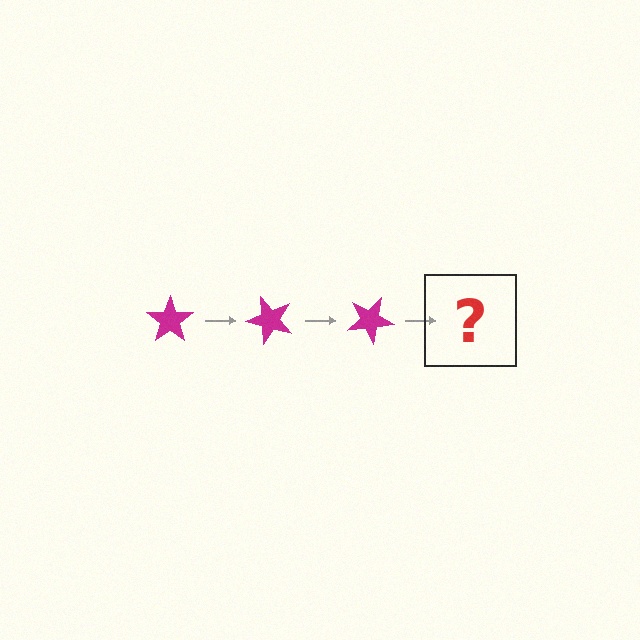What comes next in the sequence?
The next element should be a magenta star rotated 150 degrees.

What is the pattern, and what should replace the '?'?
The pattern is that the star rotates 50 degrees each step. The '?' should be a magenta star rotated 150 degrees.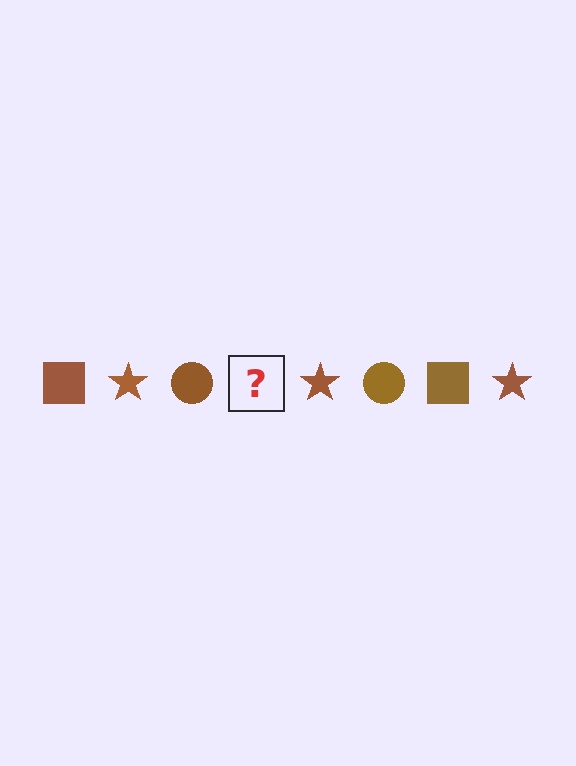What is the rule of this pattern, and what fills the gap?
The rule is that the pattern cycles through square, star, circle shapes in brown. The gap should be filled with a brown square.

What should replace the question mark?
The question mark should be replaced with a brown square.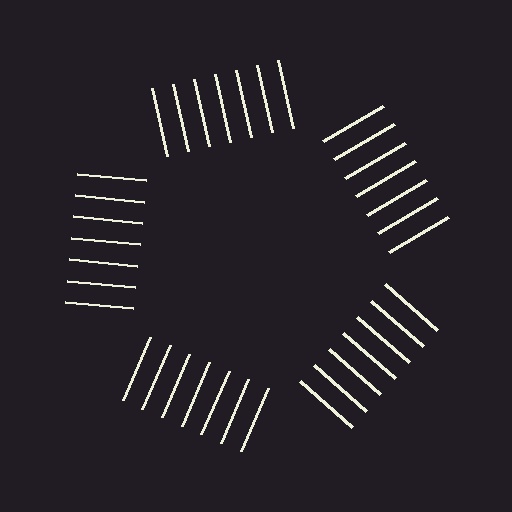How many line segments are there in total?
35 — 7 along each of the 5 edges.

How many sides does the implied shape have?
5 sides — the line-ends trace a pentagon.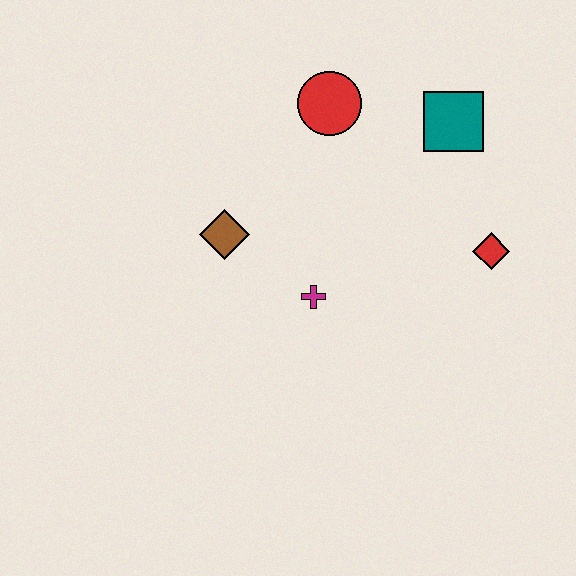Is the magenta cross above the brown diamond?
No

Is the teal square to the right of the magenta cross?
Yes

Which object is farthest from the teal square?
The brown diamond is farthest from the teal square.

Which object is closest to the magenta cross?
The brown diamond is closest to the magenta cross.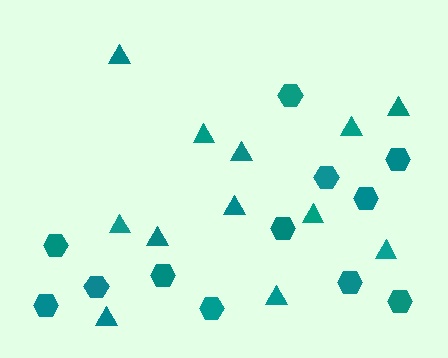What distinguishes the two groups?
There are 2 groups: one group of hexagons (12) and one group of triangles (12).